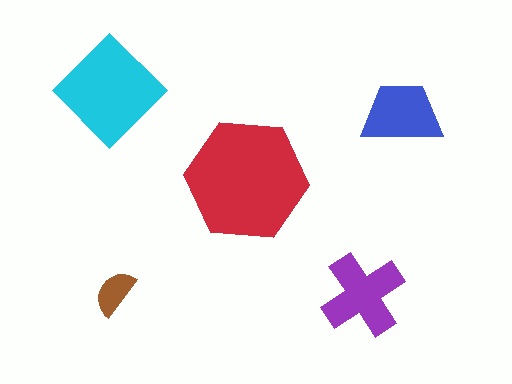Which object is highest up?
The cyan diamond is topmost.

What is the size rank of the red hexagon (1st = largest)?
1st.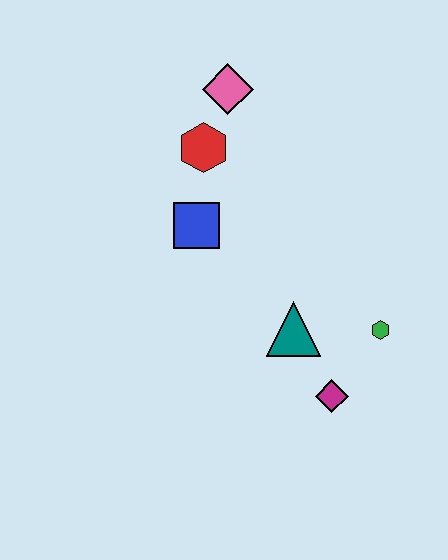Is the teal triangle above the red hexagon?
No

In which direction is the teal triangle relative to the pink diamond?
The teal triangle is below the pink diamond.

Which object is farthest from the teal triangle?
The pink diamond is farthest from the teal triangle.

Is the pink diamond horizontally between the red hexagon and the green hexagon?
Yes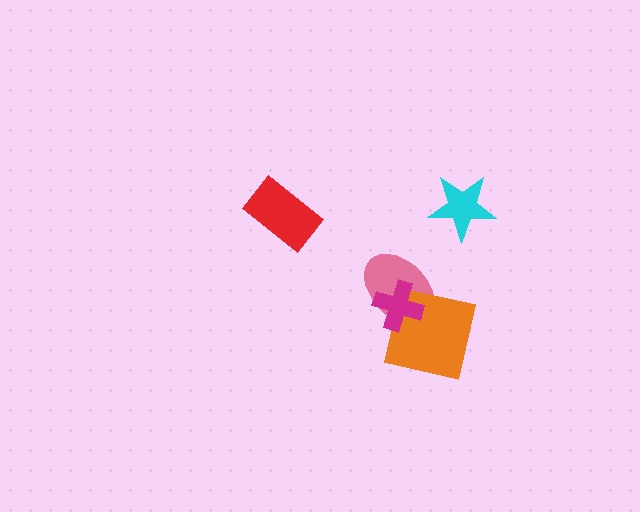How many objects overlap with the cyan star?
0 objects overlap with the cyan star.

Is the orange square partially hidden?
Yes, it is partially covered by another shape.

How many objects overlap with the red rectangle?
0 objects overlap with the red rectangle.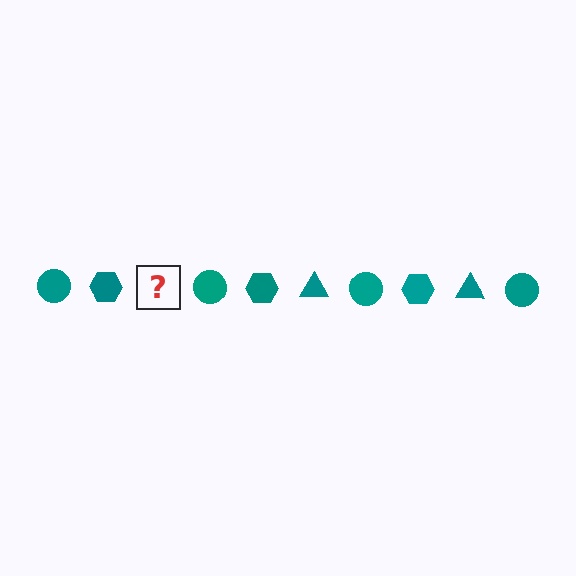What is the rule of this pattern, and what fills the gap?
The rule is that the pattern cycles through circle, hexagon, triangle shapes in teal. The gap should be filled with a teal triangle.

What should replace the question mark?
The question mark should be replaced with a teal triangle.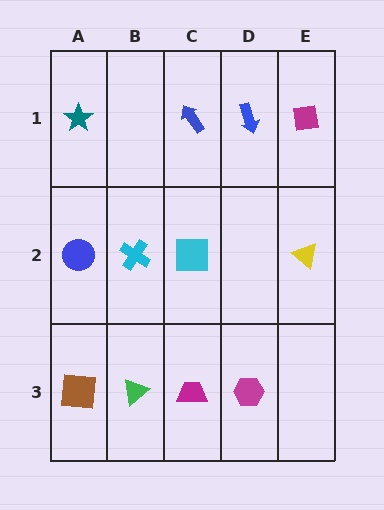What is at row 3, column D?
A magenta hexagon.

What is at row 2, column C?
A cyan square.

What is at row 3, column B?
A green triangle.